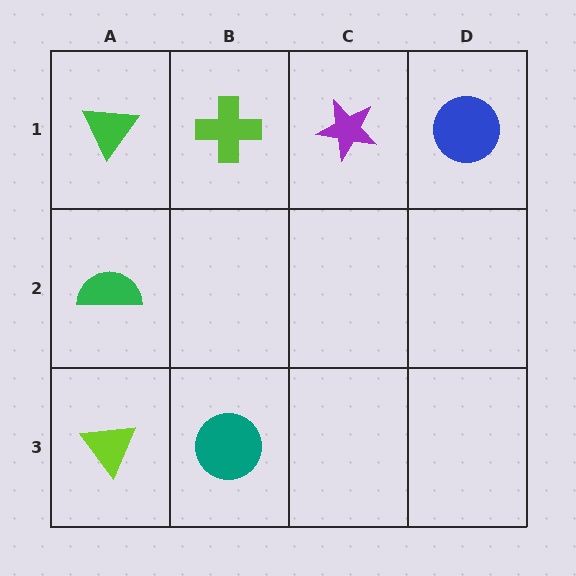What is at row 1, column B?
A lime cross.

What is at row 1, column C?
A purple star.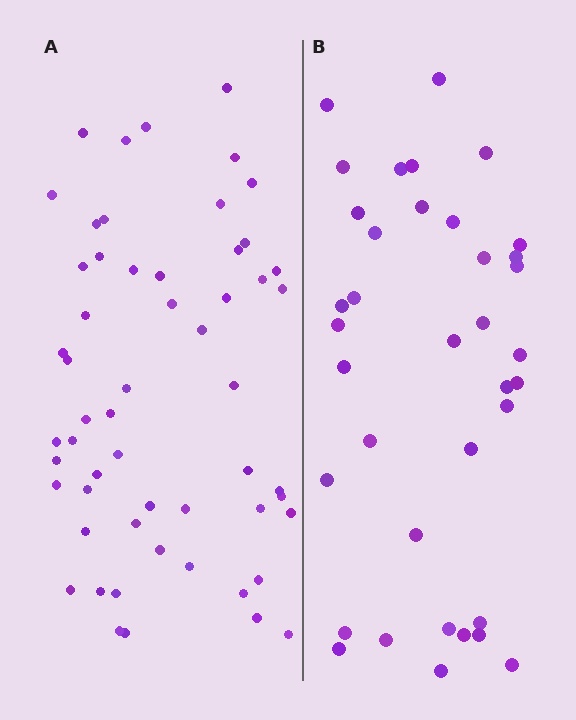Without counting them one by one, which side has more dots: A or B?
Region A (the left region) has more dots.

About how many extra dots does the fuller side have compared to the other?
Region A has approximately 20 more dots than region B.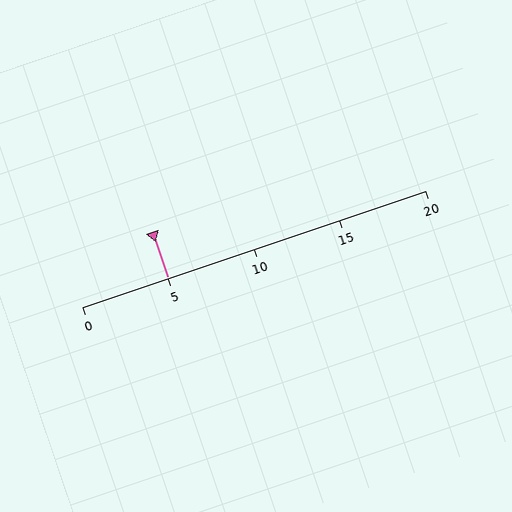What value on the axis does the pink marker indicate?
The marker indicates approximately 5.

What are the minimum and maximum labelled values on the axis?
The axis runs from 0 to 20.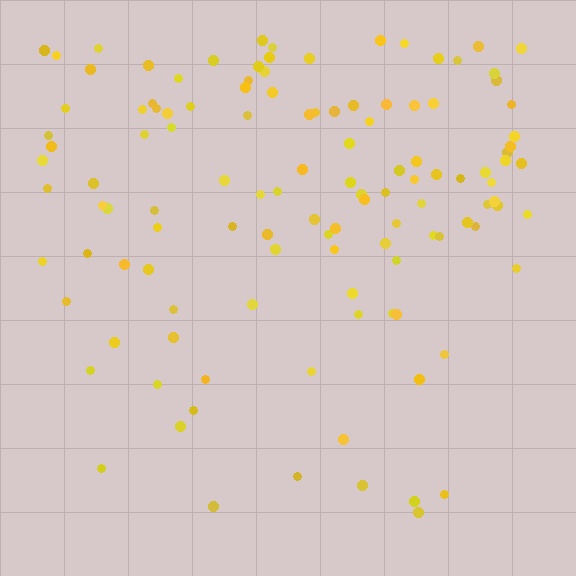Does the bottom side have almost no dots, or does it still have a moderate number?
Still a moderate number, just noticeably fewer than the top.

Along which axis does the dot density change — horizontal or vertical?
Vertical.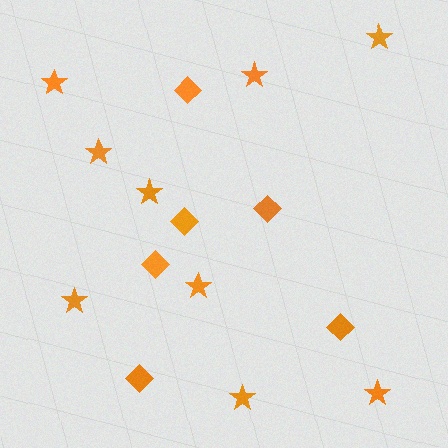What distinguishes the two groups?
There are 2 groups: one group of stars (9) and one group of diamonds (6).